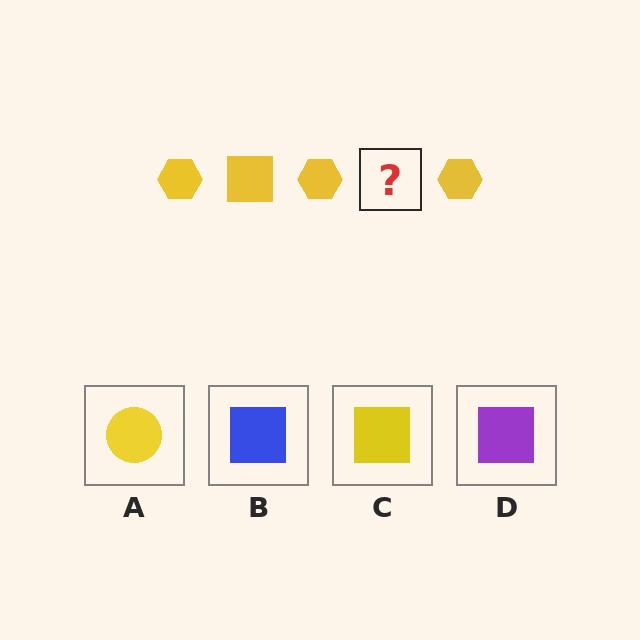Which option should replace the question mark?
Option C.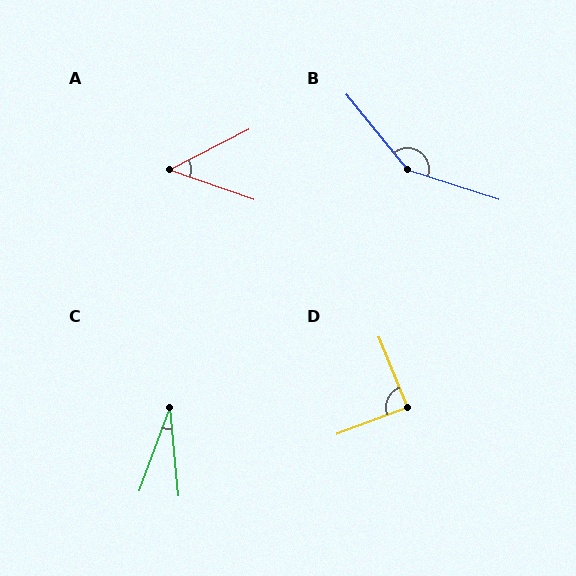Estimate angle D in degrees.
Approximately 89 degrees.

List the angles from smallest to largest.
C (25°), A (46°), D (89°), B (147°).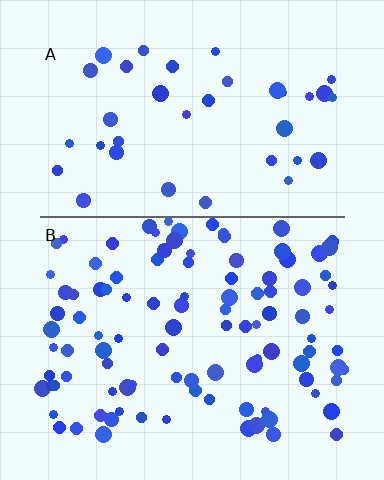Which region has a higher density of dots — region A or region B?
B (the bottom).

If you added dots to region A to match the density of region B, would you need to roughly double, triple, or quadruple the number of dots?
Approximately triple.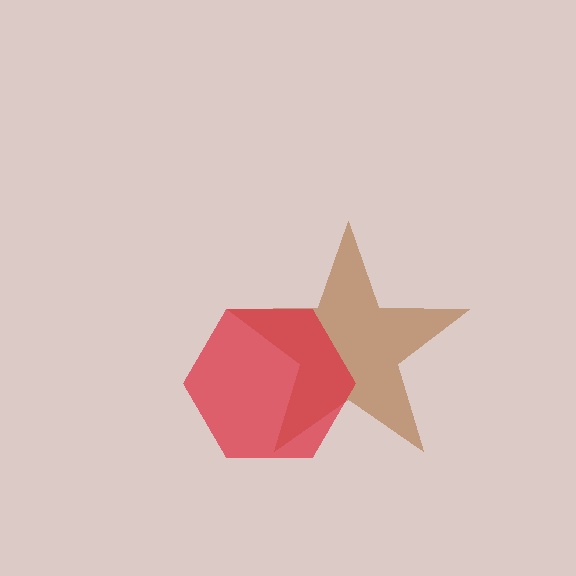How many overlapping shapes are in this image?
There are 2 overlapping shapes in the image.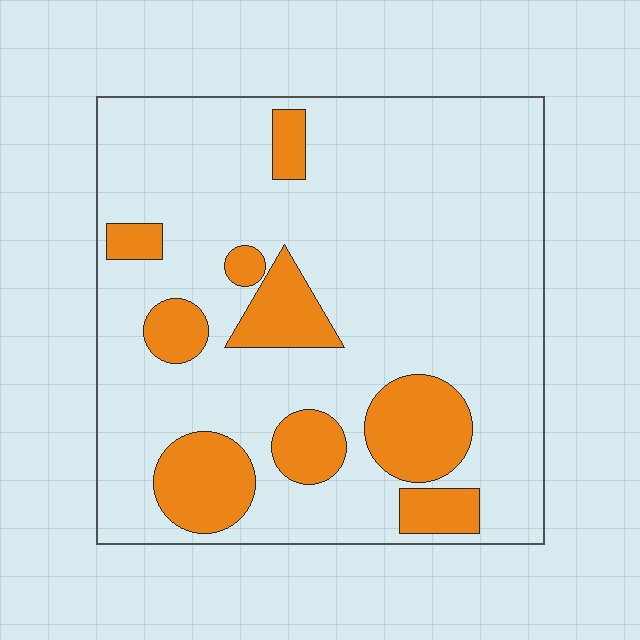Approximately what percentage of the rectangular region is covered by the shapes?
Approximately 20%.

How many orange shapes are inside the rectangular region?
9.